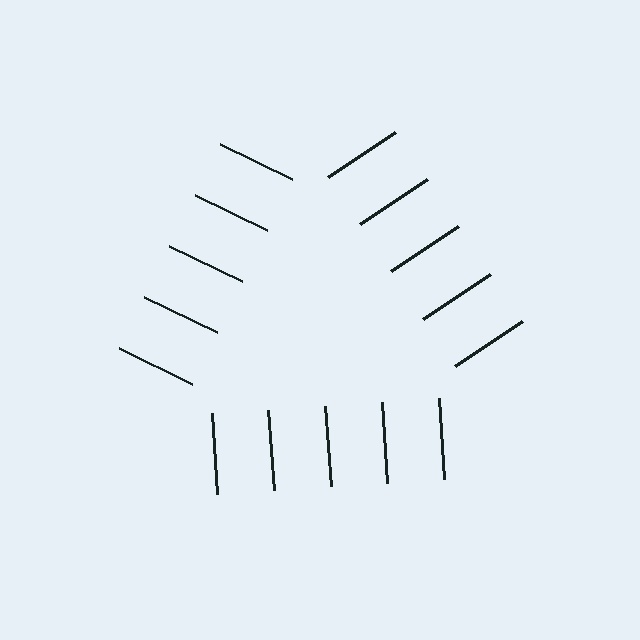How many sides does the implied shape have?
3 sides — the line-ends trace a triangle.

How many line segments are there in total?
15 — 5 along each of the 3 edges.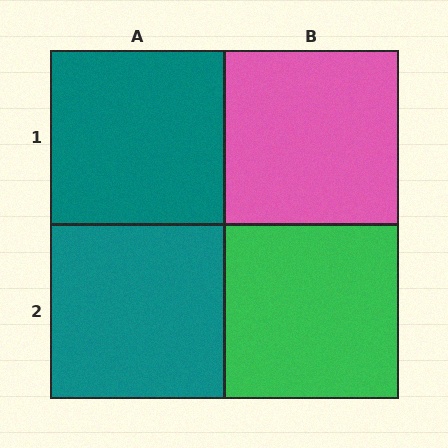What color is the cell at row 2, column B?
Green.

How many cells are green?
1 cell is green.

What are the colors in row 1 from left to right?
Teal, pink.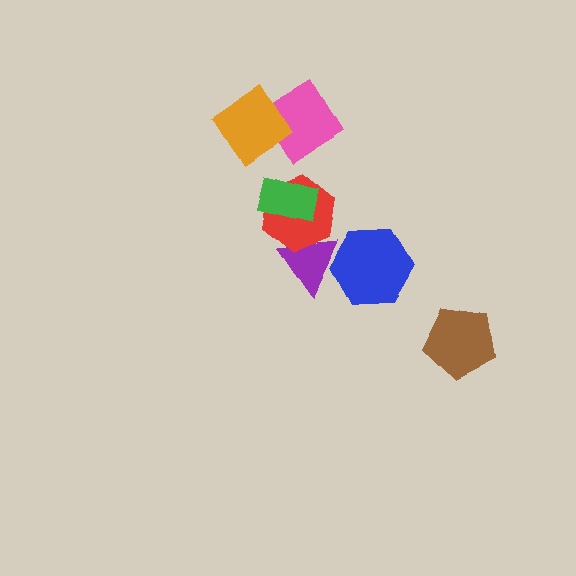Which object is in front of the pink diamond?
The orange diamond is in front of the pink diamond.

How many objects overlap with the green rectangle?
1 object overlaps with the green rectangle.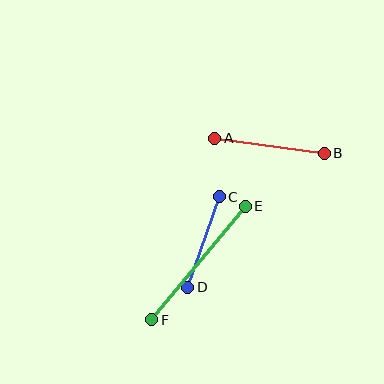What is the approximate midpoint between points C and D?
The midpoint is at approximately (203, 242) pixels.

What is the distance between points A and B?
The distance is approximately 110 pixels.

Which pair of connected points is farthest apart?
Points E and F are farthest apart.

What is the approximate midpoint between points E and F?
The midpoint is at approximately (198, 263) pixels.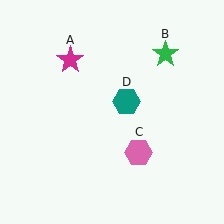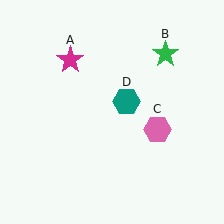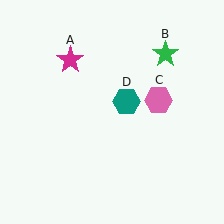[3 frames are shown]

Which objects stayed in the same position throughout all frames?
Magenta star (object A) and green star (object B) and teal hexagon (object D) remained stationary.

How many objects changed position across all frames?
1 object changed position: pink hexagon (object C).